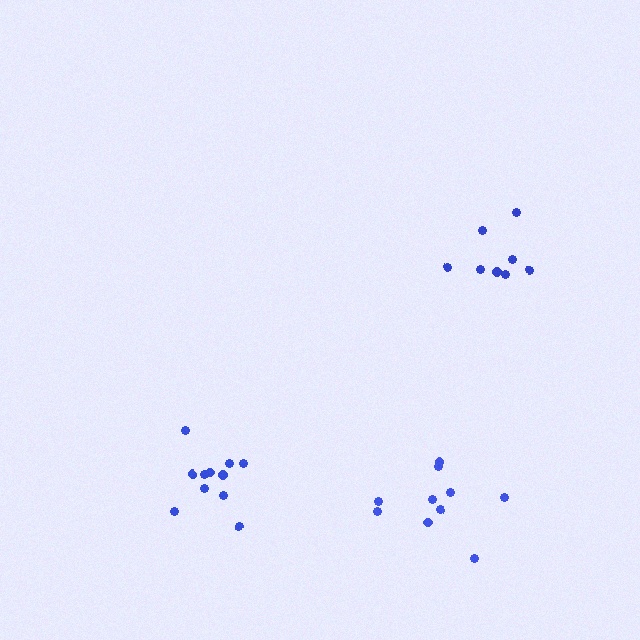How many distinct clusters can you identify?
There are 3 distinct clusters.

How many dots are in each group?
Group 1: 8 dots, Group 2: 10 dots, Group 3: 11 dots (29 total).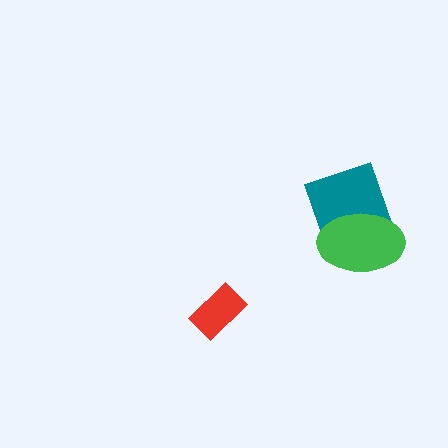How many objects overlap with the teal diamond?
1 object overlaps with the teal diamond.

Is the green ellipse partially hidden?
No, no other shape covers it.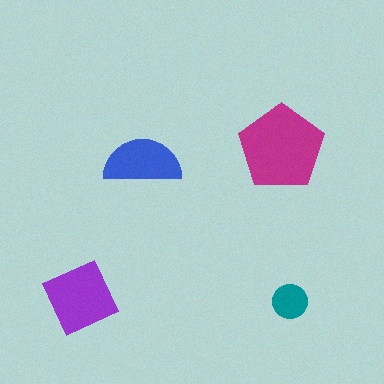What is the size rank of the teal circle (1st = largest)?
4th.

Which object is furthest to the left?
The purple square is leftmost.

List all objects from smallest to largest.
The teal circle, the blue semicircle, the purple square, the magenta pentagon.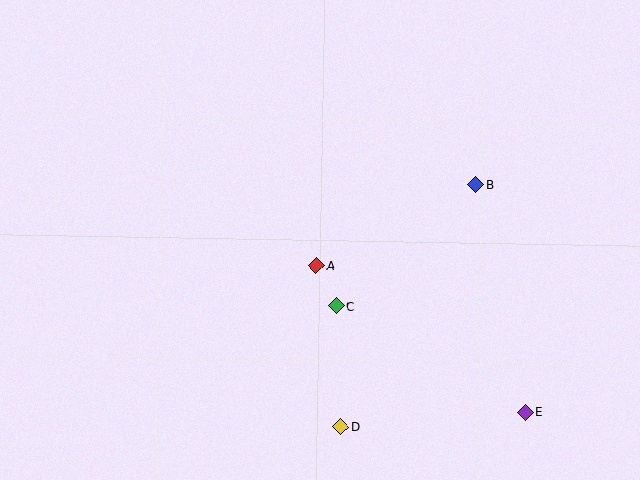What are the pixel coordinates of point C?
Point C is at (336, 306).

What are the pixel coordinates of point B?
Point B is at (476, 185).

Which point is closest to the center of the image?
Point A at (317, 266) is closest to the center.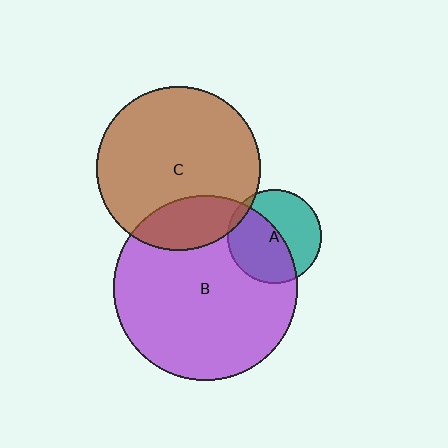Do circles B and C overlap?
Yes.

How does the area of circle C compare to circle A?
Approximately 3.1 times.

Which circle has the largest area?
Circle B (purple).